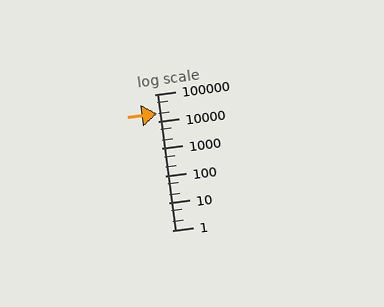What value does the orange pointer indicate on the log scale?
The pointer indicates approximately 20000.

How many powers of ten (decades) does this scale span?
The scale spans 5 decades, from 1 to 100000.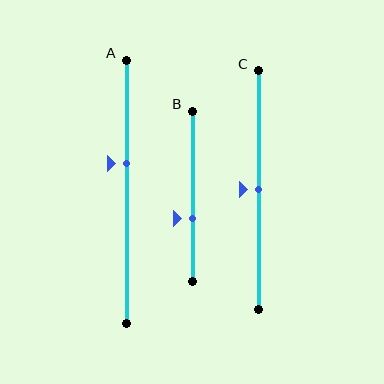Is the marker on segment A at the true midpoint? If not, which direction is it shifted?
No, the marker on segment A is shifted upward by about 11% of the segment length.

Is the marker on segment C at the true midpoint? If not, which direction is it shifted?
Yes, the marker on segment C is at the true midpoint.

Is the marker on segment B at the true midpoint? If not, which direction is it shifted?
No, the marker on segment B is shifted downward by about 13% of the segment length.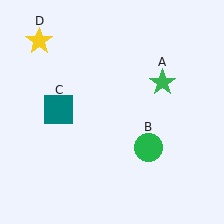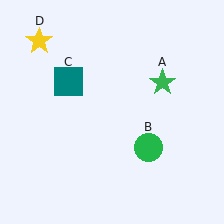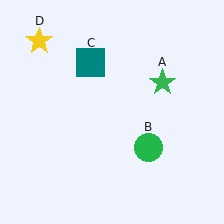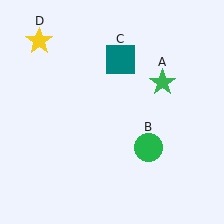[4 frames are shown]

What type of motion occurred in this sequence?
The teal square (object C) rotated clockwise around the center of the scene.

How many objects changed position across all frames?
1 object changed position: teal square (object C).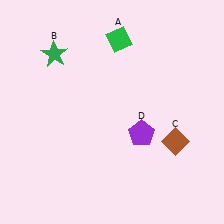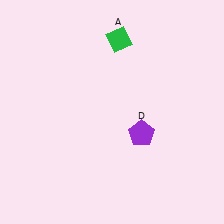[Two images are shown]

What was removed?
The brown diamond (C), the green star (B) were removed in Image 2.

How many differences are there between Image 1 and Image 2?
There are 2 differences between the two images.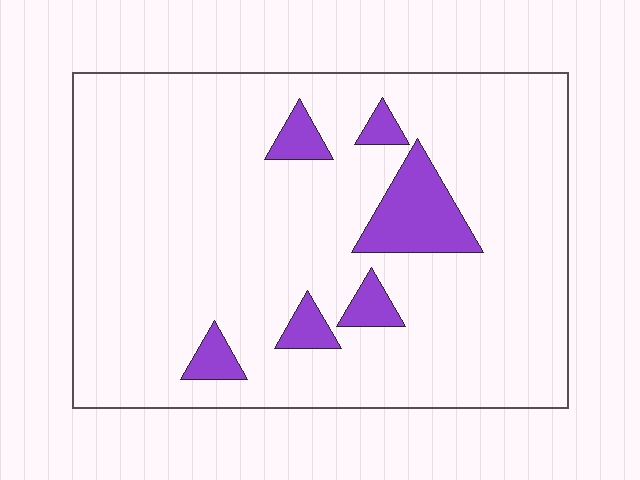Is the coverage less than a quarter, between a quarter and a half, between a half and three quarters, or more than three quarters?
Less than a quarter.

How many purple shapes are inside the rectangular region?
6.